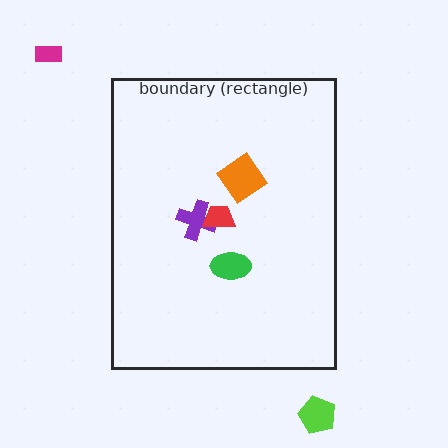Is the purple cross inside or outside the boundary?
Inside.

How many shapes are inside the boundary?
4 inside, 2 outside.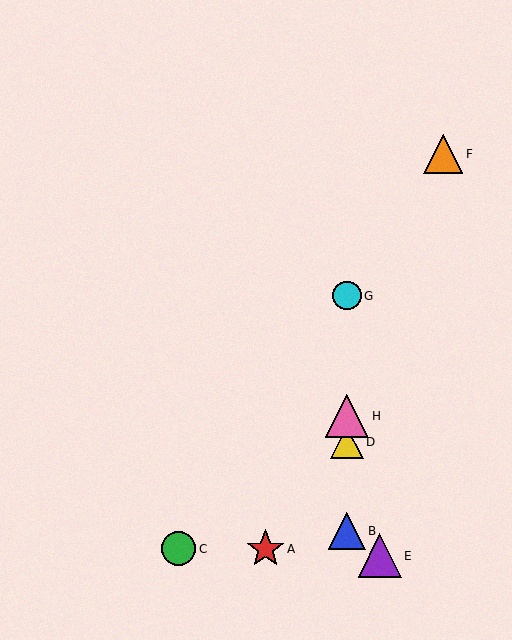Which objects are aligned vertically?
Objects B, D, G, H are aligned vertically.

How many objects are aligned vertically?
4 objects (B, D, G, H) are aligned vertically.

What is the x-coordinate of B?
Object B is at x≈347.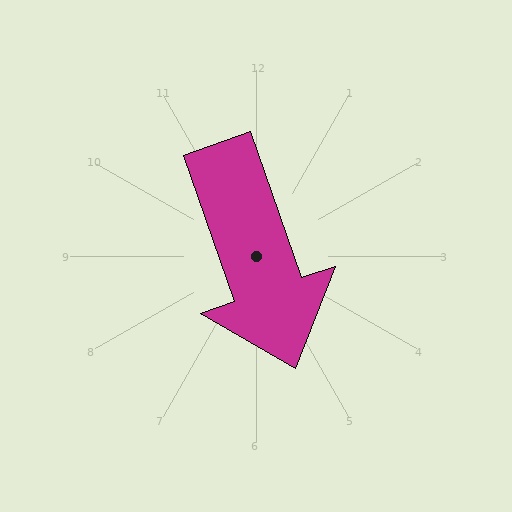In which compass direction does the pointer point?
South.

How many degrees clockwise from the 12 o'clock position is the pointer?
Approximately 161 degrees.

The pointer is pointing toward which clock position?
Roughly 5 o'clock.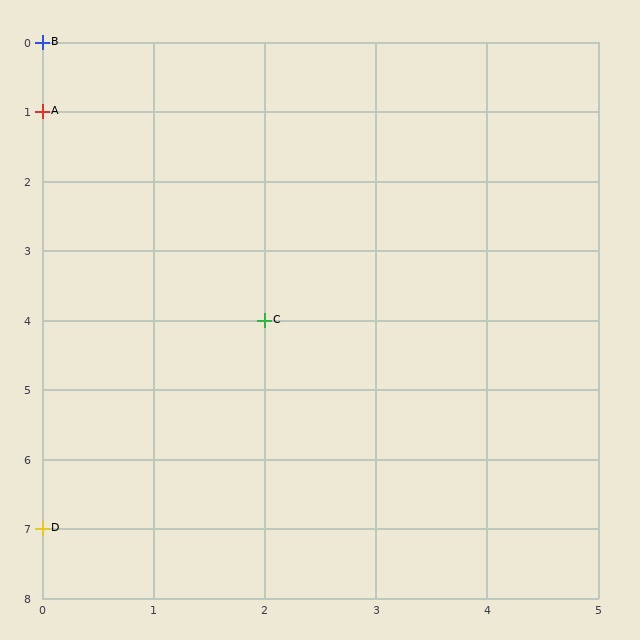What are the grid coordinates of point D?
Point D is at grid coordinates (0, 7).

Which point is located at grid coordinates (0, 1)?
Point A is at (0, 1).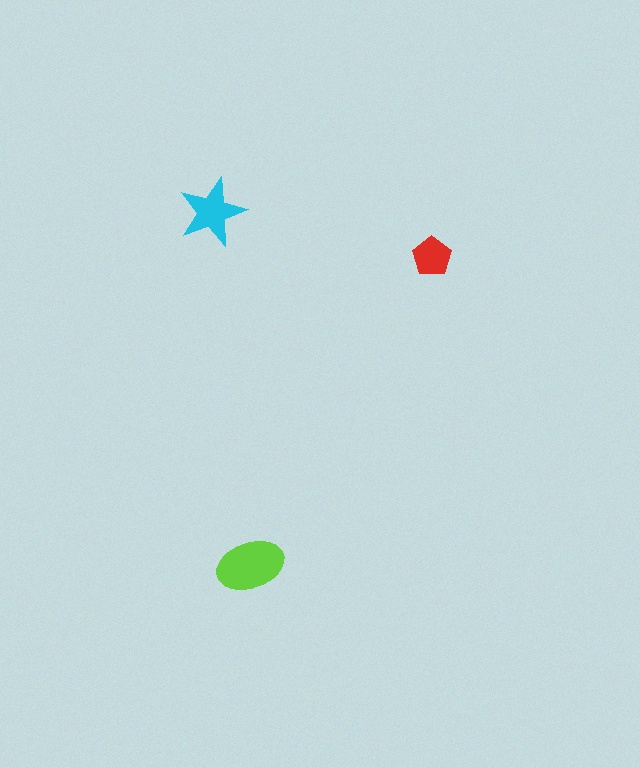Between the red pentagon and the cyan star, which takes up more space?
The cyan star.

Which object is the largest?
The lime ellipse.